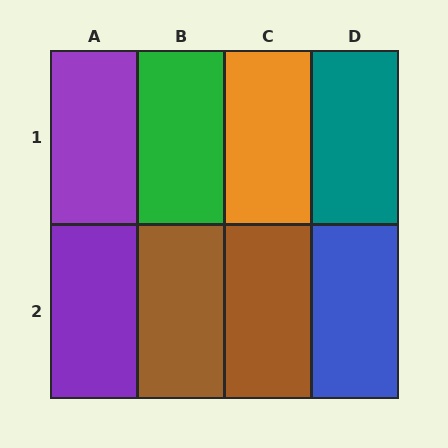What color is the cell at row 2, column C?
Brown.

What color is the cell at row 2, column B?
Brown.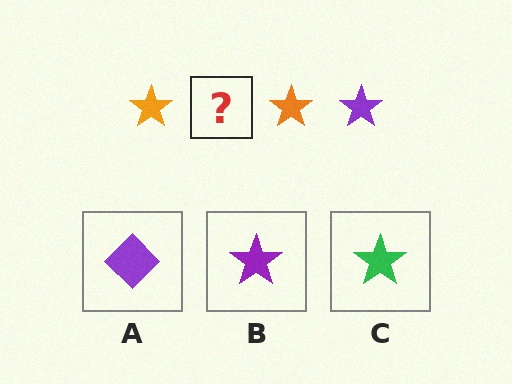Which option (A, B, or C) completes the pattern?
B.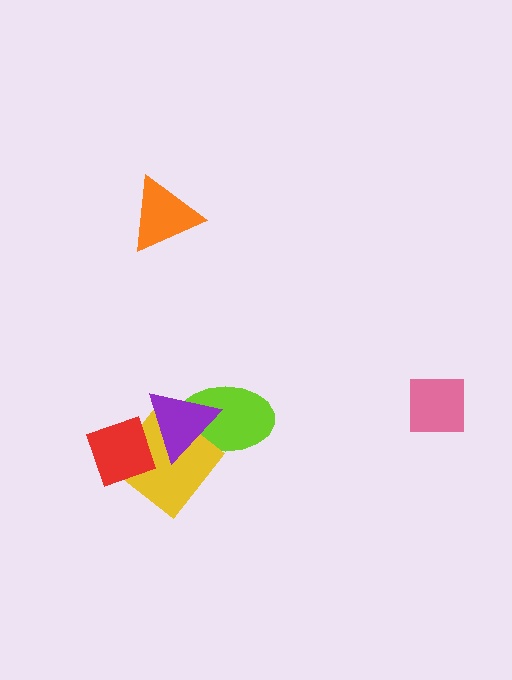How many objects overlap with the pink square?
0 objects overlap with the pink square.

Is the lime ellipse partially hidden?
Yes, it is partially covered by another shape.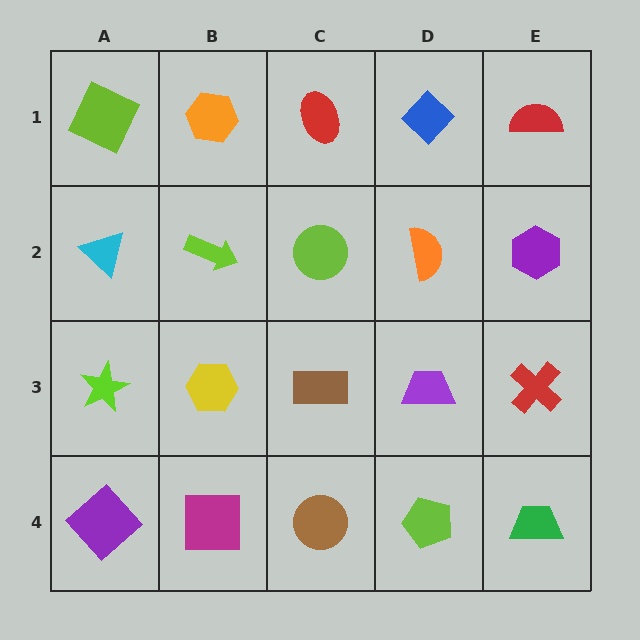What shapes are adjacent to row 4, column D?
A purple trapezoid (row 3, column D), a brown circle (row 4, column C), a green trapezoid (row 4, column E).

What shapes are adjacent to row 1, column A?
A cyan triangle (row 2, column A), an orange hexagon (row 1, column B).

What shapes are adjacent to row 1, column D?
An orange semicircle (row 2, column D), a red ellipse (row 1, column C), a red semicircle (row 1, column E).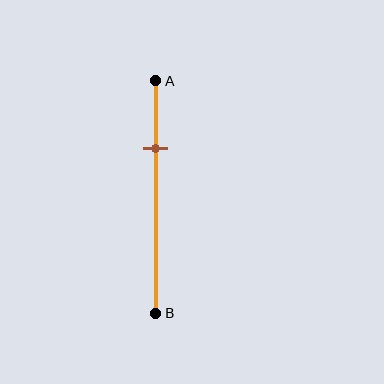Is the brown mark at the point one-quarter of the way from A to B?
No, the mark is at about 30% from A, not at the 25% one-quarter point.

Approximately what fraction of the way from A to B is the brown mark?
The brown mark is approximately 30% of the way from A to B.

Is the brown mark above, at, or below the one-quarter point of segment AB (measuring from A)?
The brown mark is below the one-quarter point of segment AB.